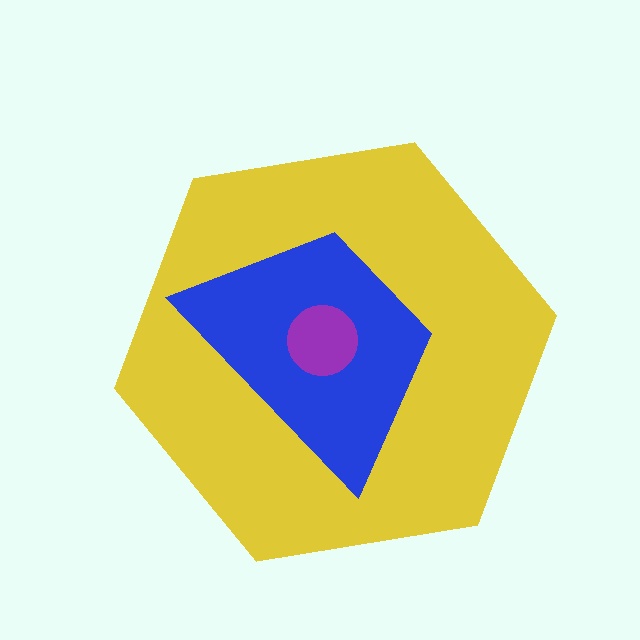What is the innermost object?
The purple circle.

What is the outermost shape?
The yellow hexagon.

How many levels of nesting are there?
3.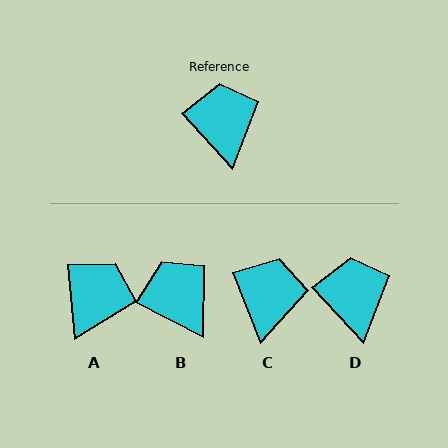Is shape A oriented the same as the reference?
No, it is off by about 37 degrees.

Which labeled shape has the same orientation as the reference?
D.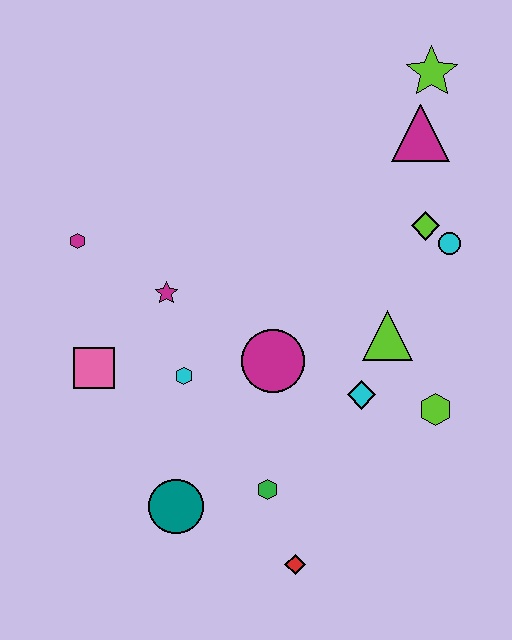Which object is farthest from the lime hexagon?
The magenta hexagon is farthest from the lime hexagon.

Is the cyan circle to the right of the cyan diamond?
Yes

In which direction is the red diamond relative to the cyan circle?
The red diamond is below the cyan circle.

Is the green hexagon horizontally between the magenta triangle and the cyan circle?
No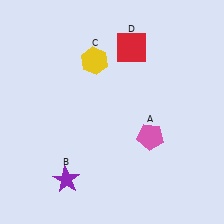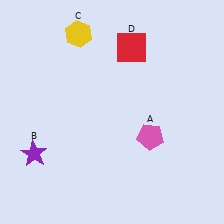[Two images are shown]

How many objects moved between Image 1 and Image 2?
2 objects moved between the two images.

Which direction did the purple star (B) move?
The purple star (B) moved left.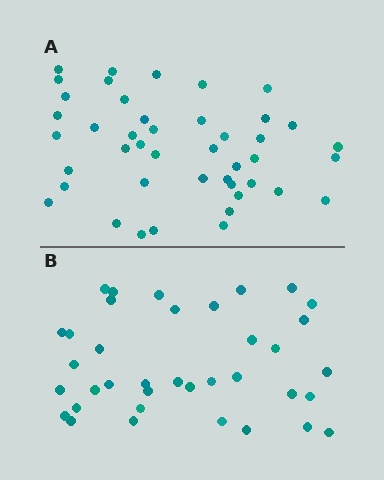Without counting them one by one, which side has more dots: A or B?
Region A (the top region) has more dots.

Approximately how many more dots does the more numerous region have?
Region A has roughly 8 or so more dots than region B.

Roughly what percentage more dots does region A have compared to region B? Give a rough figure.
About 20% more.